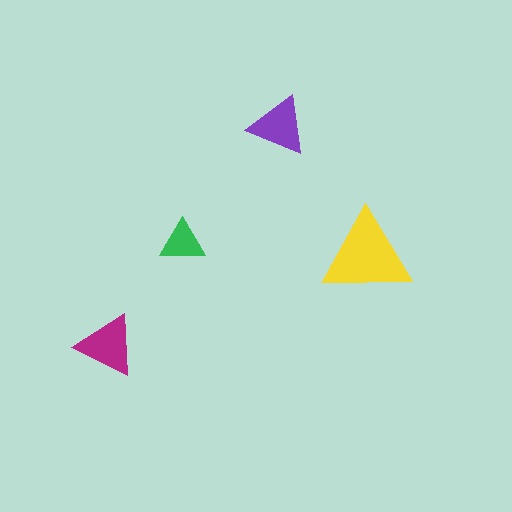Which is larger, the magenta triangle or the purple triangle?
The magenta one.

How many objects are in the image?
There are 4 objects in the image.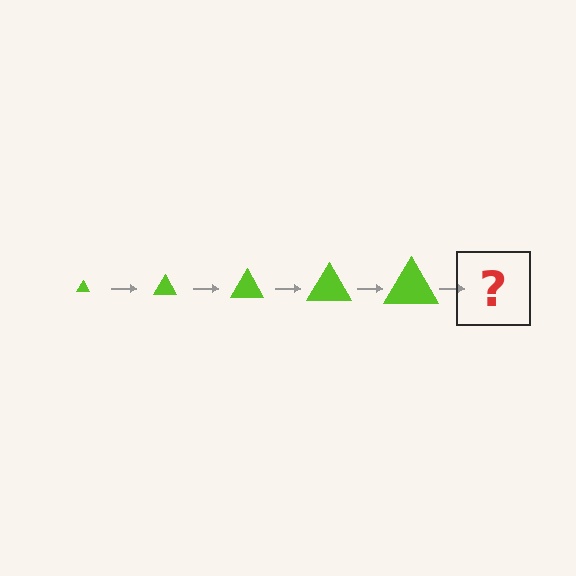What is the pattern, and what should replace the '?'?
The pattern is that the triangle gets progressively larger each step. The '?' should be a lime triangle, larger than the previous one.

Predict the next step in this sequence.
The next step is a lime triangle, larger than the previous one.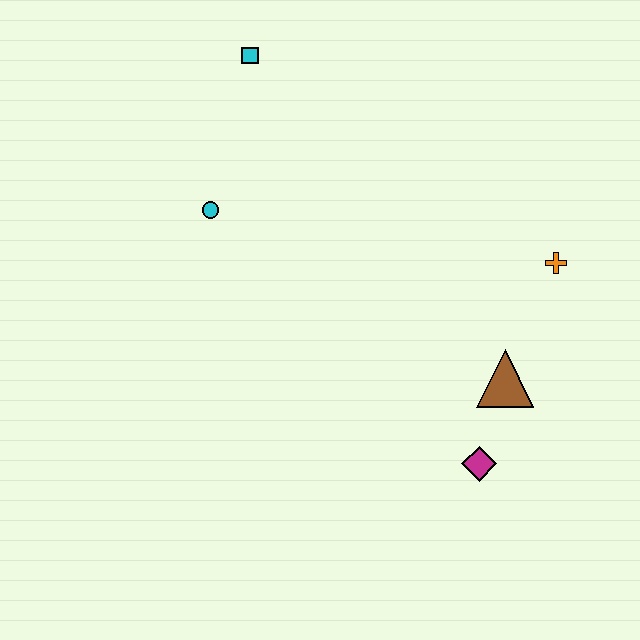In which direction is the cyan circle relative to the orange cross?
The cyan circle is to the left of the orange cross.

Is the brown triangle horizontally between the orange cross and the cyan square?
Yes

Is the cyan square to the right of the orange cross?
No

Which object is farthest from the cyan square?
The magenta diamond is farthest from the cyan square.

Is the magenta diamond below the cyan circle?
Yes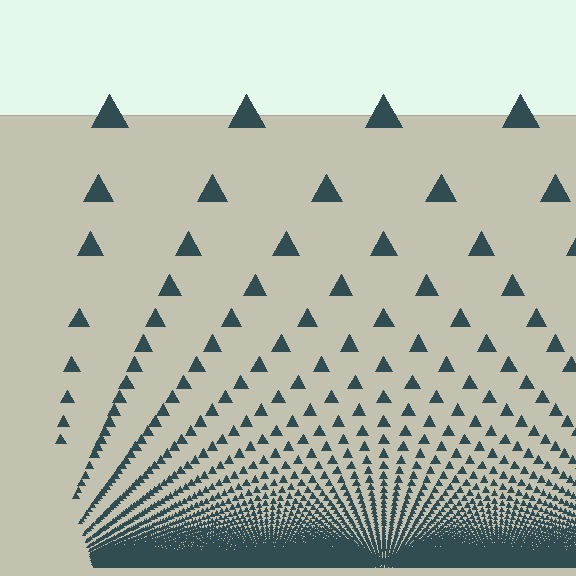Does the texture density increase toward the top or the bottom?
Density increases toward the bottom.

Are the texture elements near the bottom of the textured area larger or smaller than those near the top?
Smaller. The gradient is inverted — elements near the bottom are smaller and denser.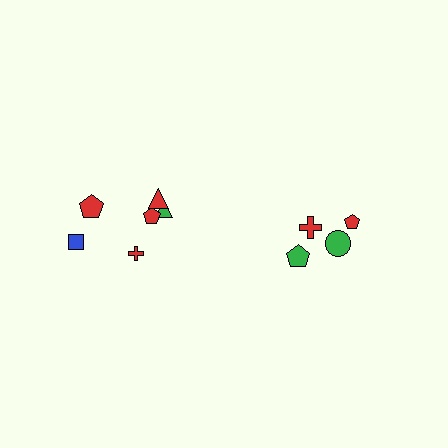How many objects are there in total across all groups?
There are 10 objects.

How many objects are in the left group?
There are 6 objects.